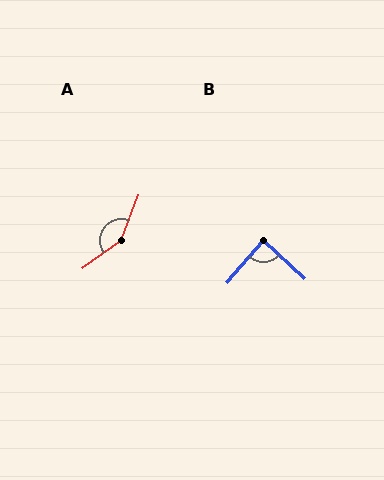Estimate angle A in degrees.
Approximately 148 degrees.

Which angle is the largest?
A, at approximately 148 degrees.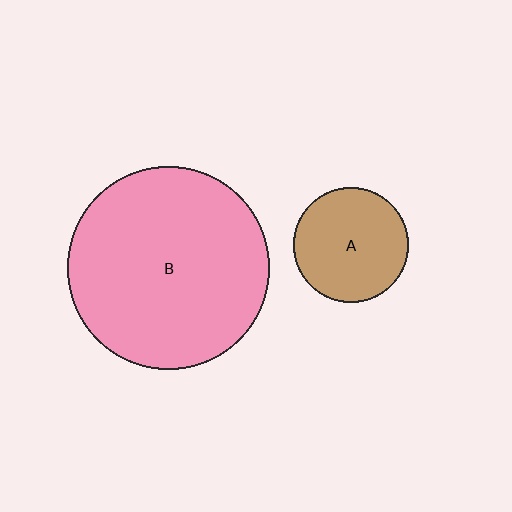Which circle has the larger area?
Circle B (pink).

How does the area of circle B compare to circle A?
Approximately 3.1 times.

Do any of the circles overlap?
No, none of the circles overlap.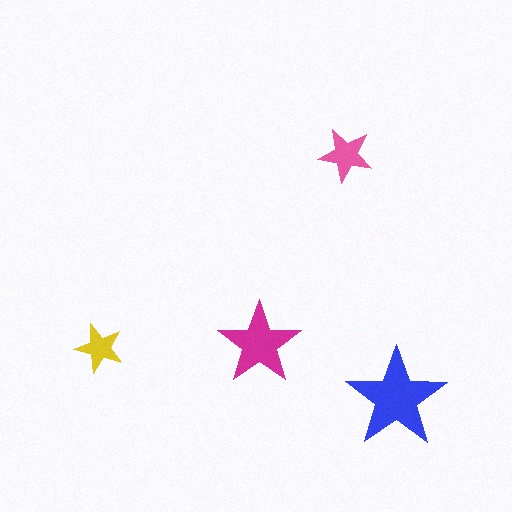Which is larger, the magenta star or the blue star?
The blue one.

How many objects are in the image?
There are 4 objects in the image.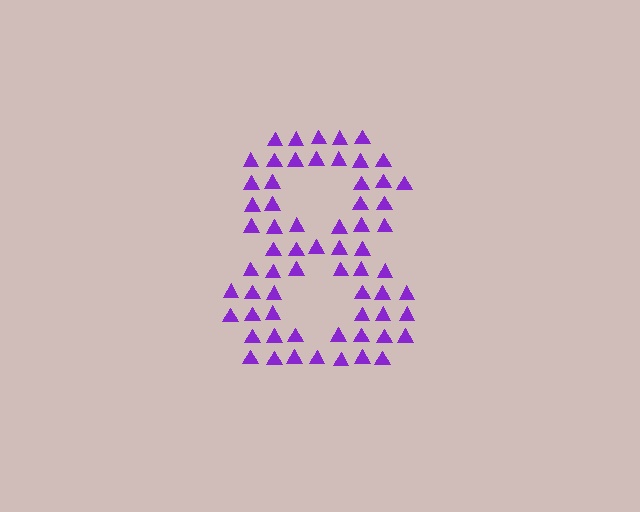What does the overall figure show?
The overall figure shows the digit 8.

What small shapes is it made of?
It is made of small triangles.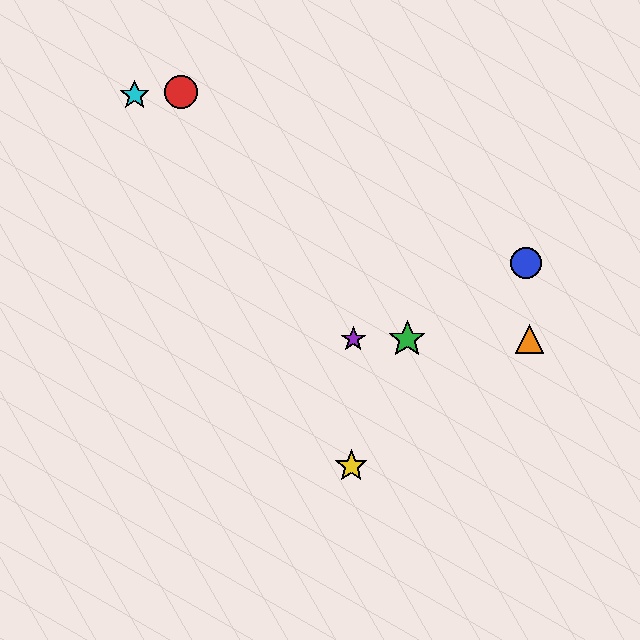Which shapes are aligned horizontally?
The green star, the purple star, the orange triangle are aligned horizontally.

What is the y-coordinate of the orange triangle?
The orange triangle is at y≈339.